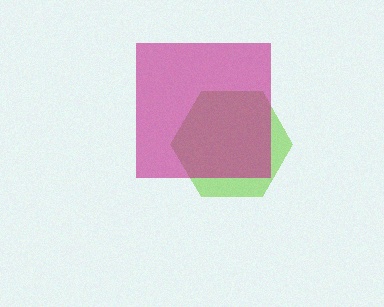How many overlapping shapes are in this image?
There are 2 overlapping shapes in the image.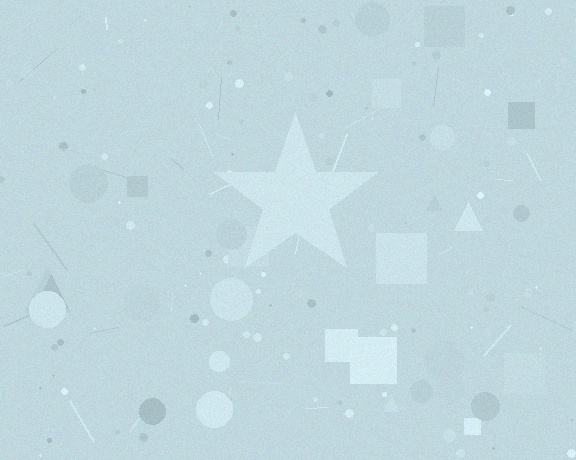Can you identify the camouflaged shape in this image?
The camouflaged shape is a star.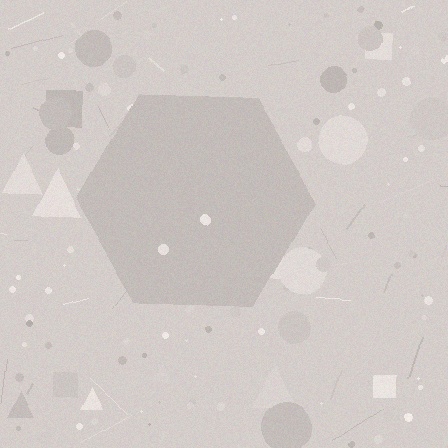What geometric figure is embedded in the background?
A hexagon is embedded in the background.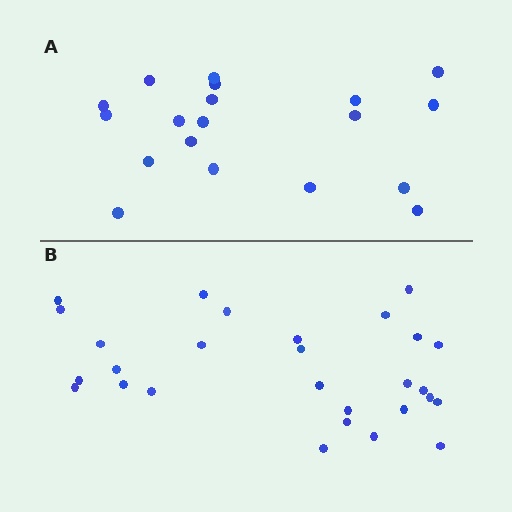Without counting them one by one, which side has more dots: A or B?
Region B (the bottom region) has more dots.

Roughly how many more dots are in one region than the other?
Region B has roughly 8 or so more dots than region A.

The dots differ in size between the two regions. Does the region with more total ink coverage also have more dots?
No. Region A has more total ink coverage because its dots are larger, but region B actually contains more individual dots. Total area can be misleading — the number of items is what matters here.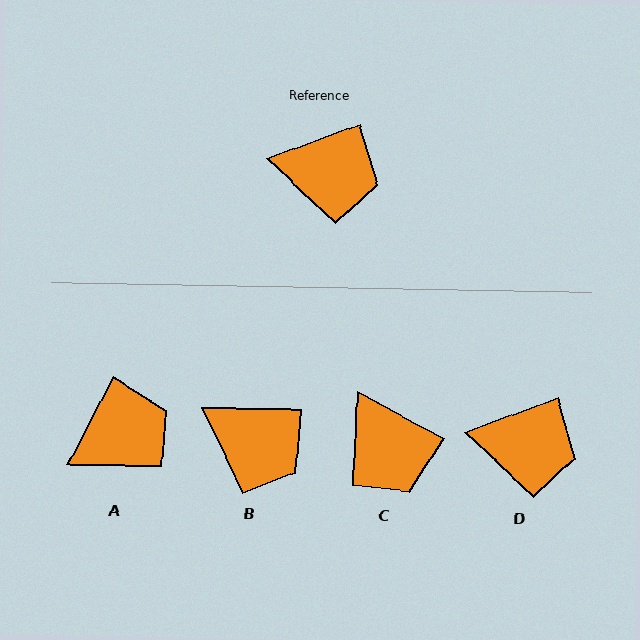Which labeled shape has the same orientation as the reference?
D.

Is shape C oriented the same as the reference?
No, it is off by about 49 degrees.